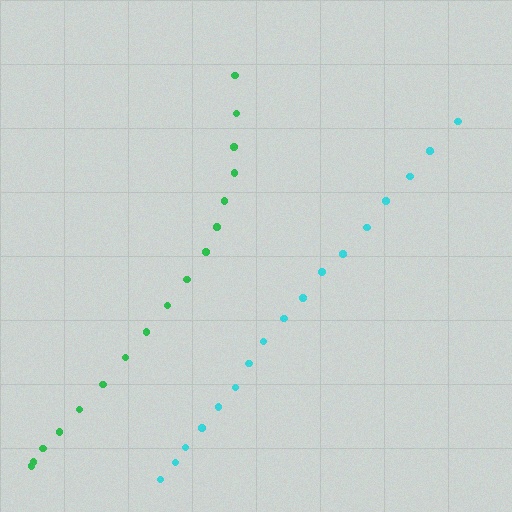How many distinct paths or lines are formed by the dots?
There are 2 distinct paths.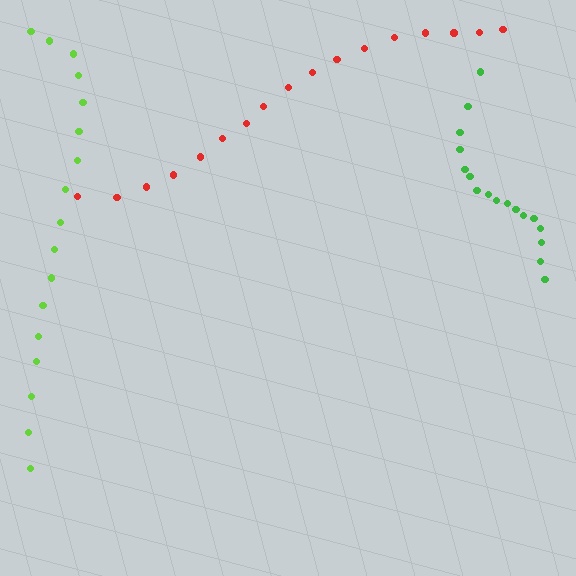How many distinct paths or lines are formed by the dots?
There are 3 distinct paths.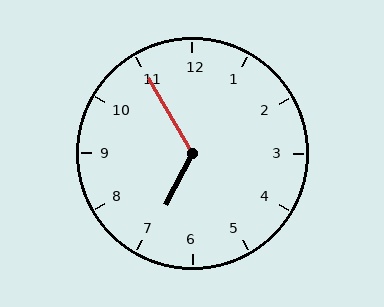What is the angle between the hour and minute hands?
Approximately 122 degrees.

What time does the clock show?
6:55.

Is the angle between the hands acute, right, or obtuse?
It is obtuse.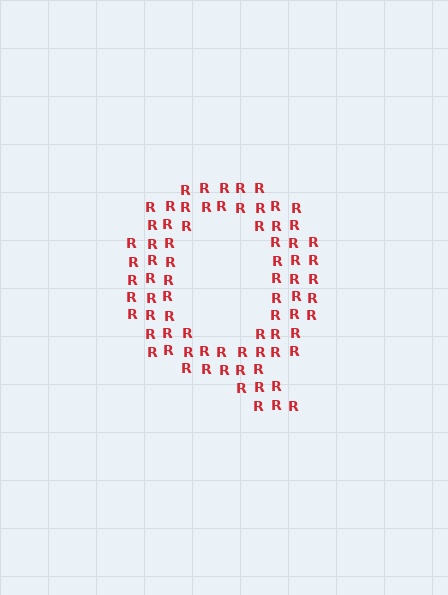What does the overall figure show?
The overall figure shows the letter Q.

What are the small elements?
The small elements are letter R's.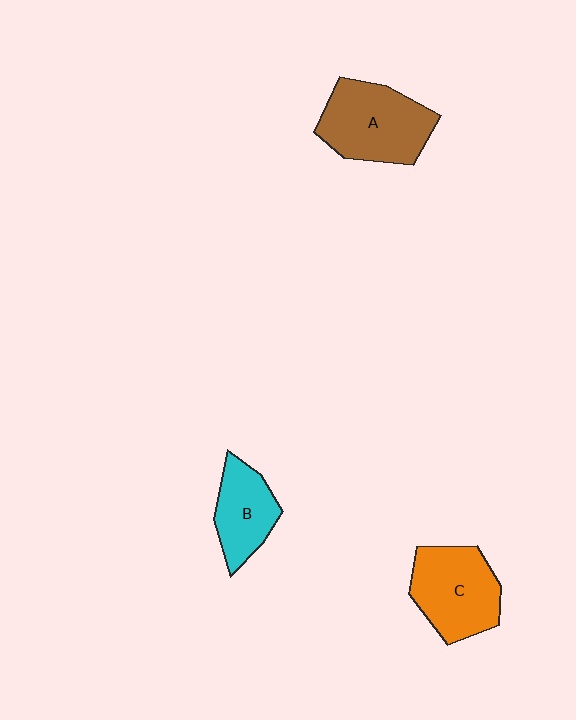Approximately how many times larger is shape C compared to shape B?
Approximately 1.4 times.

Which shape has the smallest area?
Shape B (cyan).